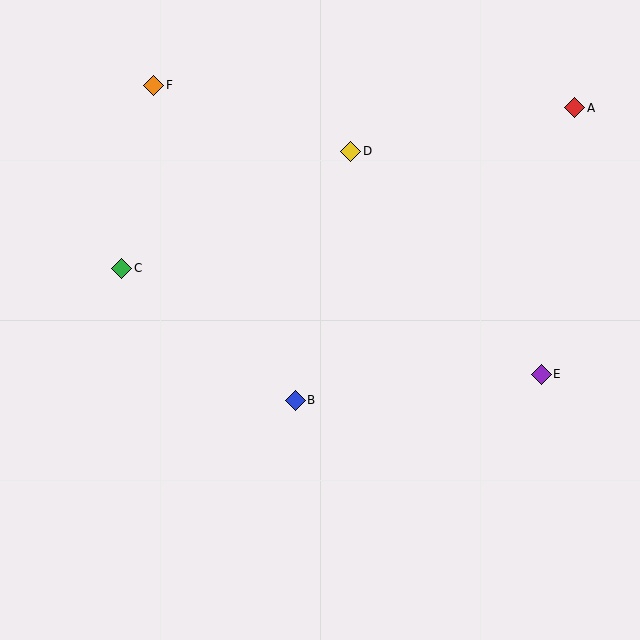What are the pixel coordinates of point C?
Point C is at (122, 268).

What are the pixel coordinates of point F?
Point F is at (154, 85).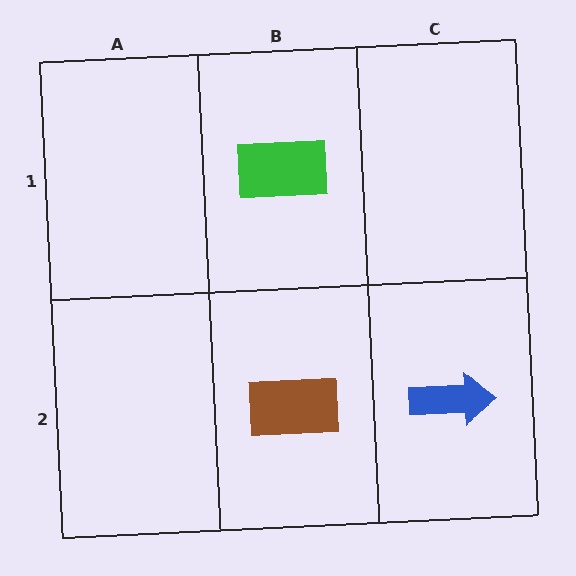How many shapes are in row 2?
2 shapes.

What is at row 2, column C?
A blue arrow.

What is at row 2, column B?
A brown rectangle.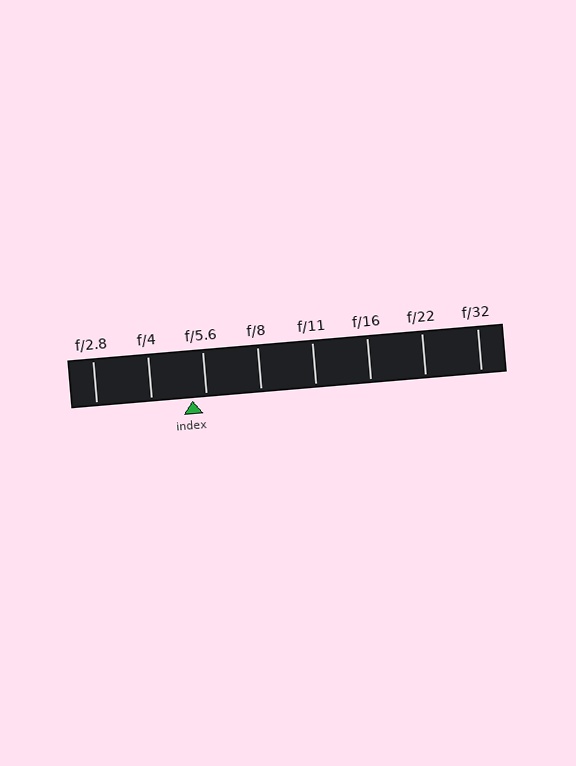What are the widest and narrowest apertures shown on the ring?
The widest aperture shown is f/2.8 and the narrowest is f/32.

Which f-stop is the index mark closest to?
The index mark is closest to f/5.6.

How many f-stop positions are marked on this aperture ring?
There are 8 f-stop positions marked.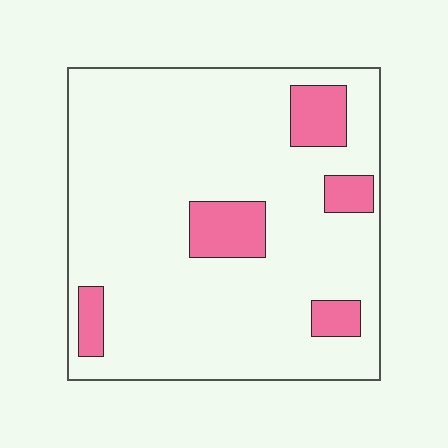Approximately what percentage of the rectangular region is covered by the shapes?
Approximately 15%.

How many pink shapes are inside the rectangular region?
5.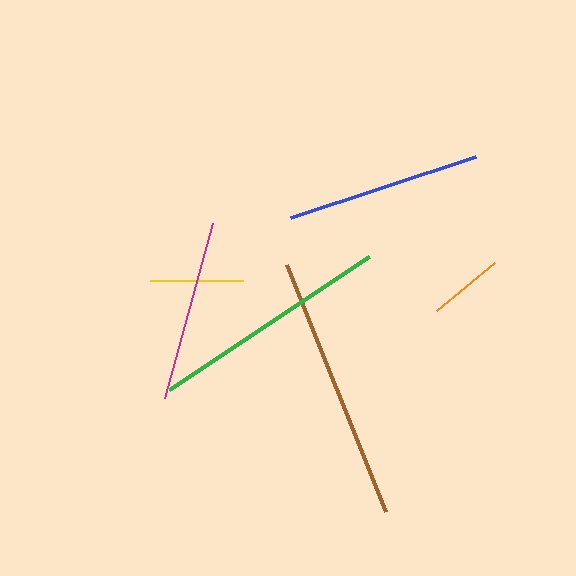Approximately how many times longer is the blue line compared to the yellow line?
The blue line is approximately 2.1 times the length of the yellow line.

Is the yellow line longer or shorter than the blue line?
The blue line is longer than the yellow line.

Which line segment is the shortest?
The orange line is the shortest at approximately 76 pixels.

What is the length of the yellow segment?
The yellow segment is approximately 93 pixels long.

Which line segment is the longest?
The brown line is the longest at approximately 266 pixels.